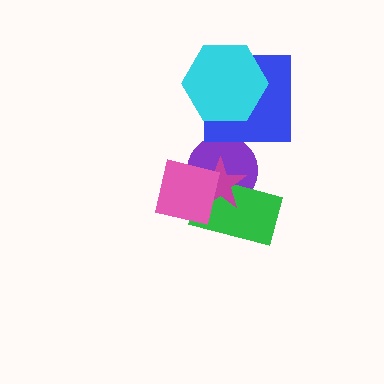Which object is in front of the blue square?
The cyan hexagon is in front of the blue square.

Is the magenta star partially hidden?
Yes, it is partially covered by another shape.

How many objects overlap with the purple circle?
3 objects overlap with the purple circle.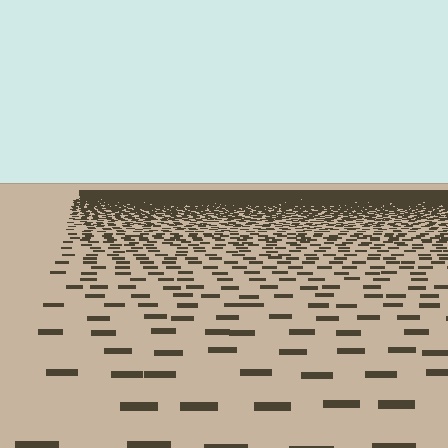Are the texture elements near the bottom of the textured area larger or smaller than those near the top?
Larger. Near the bottom, elements are closer to the viewer and appear at a bigger on-screen size.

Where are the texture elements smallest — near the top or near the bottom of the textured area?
Near the top.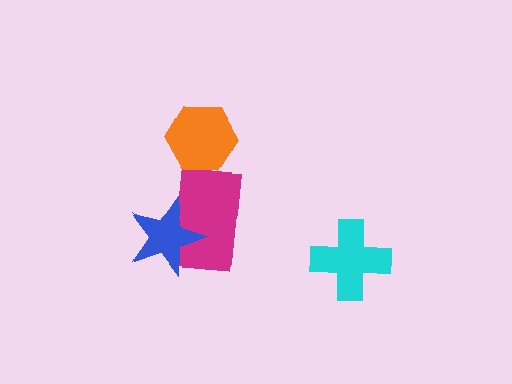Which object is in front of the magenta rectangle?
The blue star is in front of the magenta rectangle.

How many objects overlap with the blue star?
1 object overlaps with the blue star.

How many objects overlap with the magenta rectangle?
1 object overlaps with the magenta rectangle.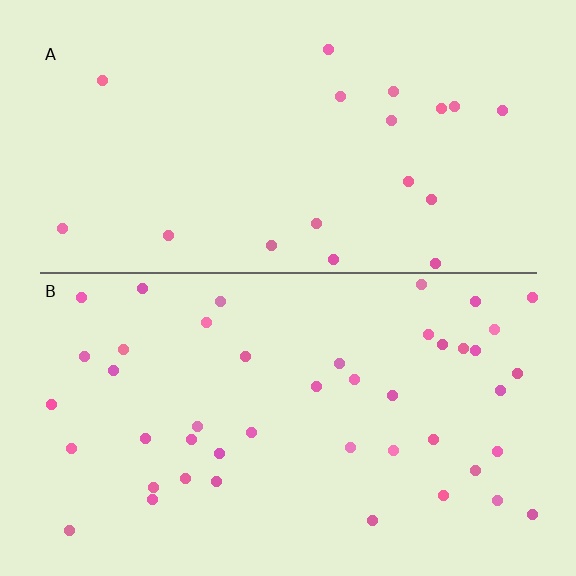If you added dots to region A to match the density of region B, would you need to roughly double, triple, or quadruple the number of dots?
Approximately double.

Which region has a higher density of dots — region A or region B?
B (the bottom).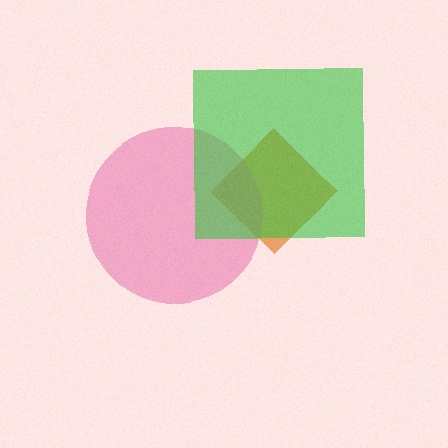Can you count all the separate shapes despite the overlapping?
Yes, there are 3 separate shapes.